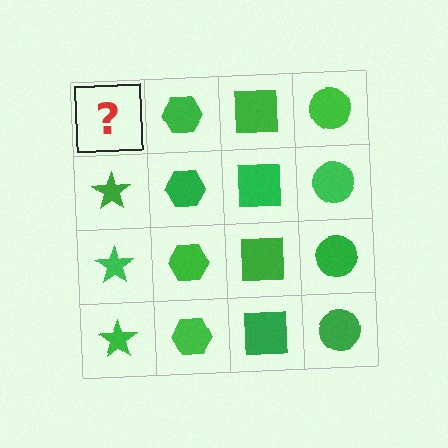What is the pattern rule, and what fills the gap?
The rule is that each column has a consistent shape. The gap should be filled with a green star.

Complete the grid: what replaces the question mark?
The question mark should be replaced with a green star.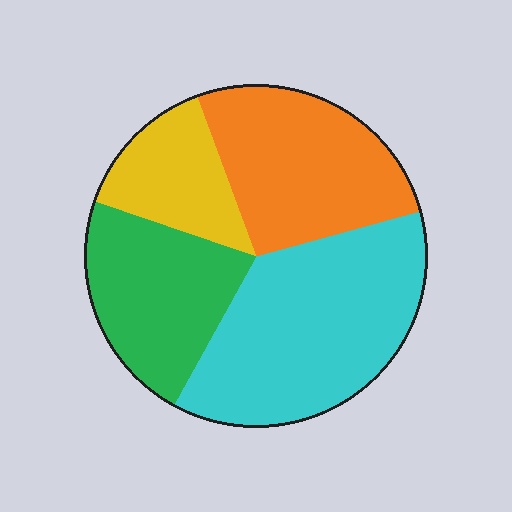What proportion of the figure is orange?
Orange covers around 25% of the figure.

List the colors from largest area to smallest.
From largest to smallest: cyan, orange, green, yellow.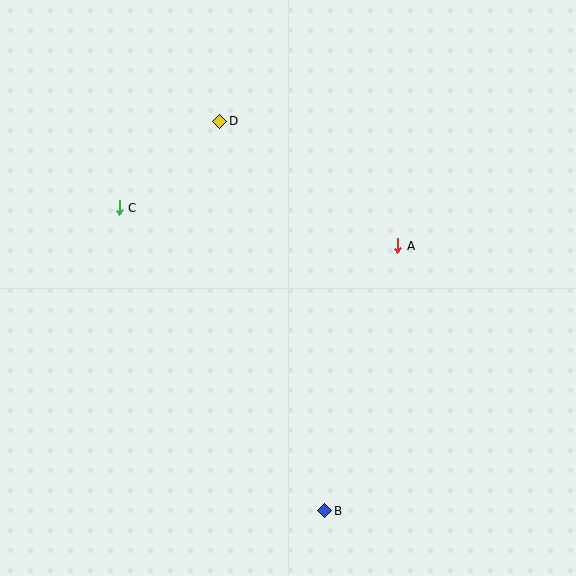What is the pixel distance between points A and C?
The distance between A and C is 281 pixels.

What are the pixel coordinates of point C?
Point C is at (119, 208).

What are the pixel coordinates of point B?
Point B is at (325, 511).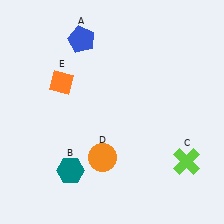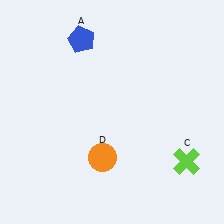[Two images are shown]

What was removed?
The teal hexagon (B), the orange diamond (E) were removed in Image 2.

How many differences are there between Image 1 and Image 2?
There are 2 differences between the two images.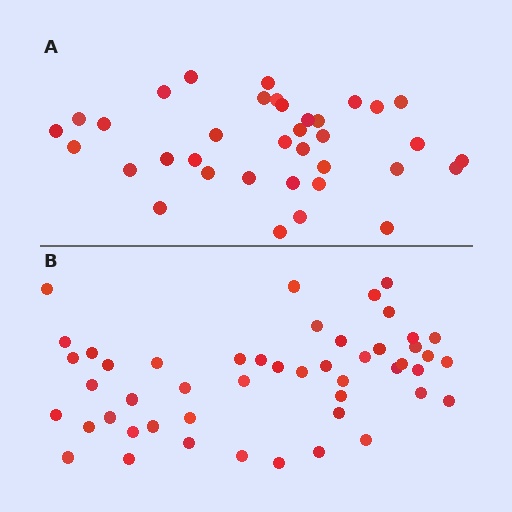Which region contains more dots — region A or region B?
Region B (the bottom region) has more dots.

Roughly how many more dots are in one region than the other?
Region B has approximately 15 more dots than region A.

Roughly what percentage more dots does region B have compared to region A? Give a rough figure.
About 35% more.